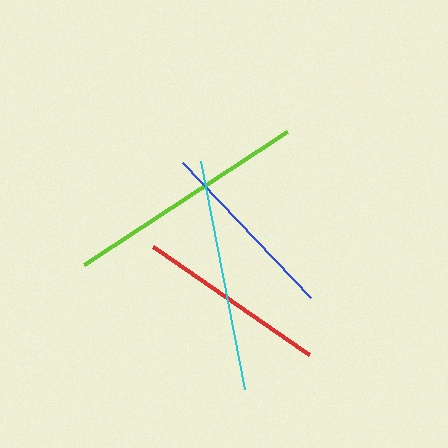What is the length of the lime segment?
The lime segment is approximately 242 pixels long.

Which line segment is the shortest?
The blue line is the shortest at approximately 186 pixels.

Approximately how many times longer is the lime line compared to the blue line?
The lime line is approximately 1.3 times the length of the blue line.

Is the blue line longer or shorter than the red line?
The red line is longer than the blue line.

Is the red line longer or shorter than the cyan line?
The cyan line is longer than the red line.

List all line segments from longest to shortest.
From longest to shortest: lime, cyan, red, blue.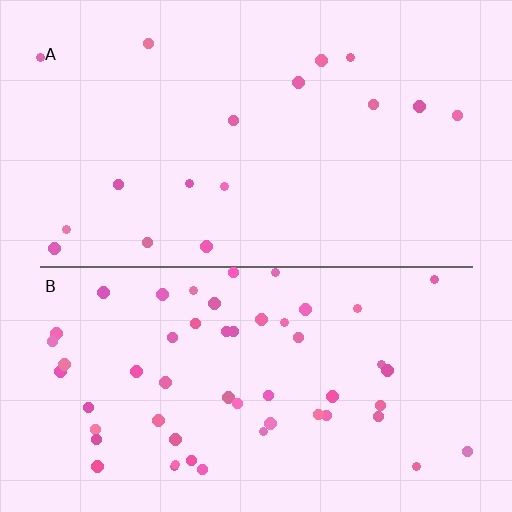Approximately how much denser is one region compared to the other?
Approximately 3.2× — region B over region A.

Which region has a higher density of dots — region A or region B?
B (the bottom).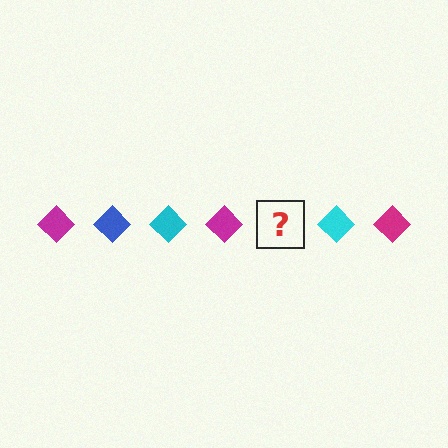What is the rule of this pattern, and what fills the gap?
The rule is that the pattern cycles through magenta, blue, cyan diamonds. The gap should be filled with a blue diamond.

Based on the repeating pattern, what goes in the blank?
The blank should be a blue diamond.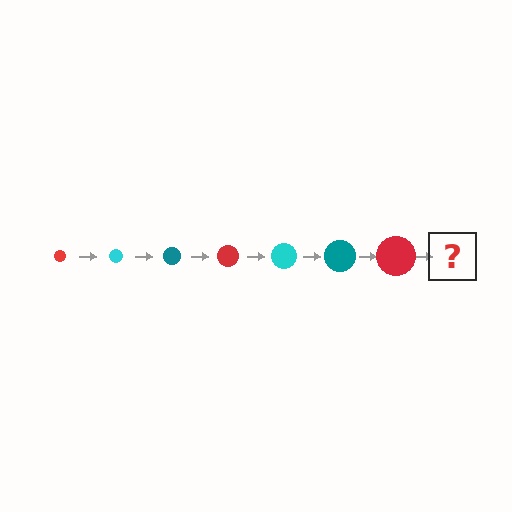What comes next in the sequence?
The next element should be a cyan circle, larger than the previous one.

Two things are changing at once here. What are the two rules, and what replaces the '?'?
The two rules are that the circle grows larger each step and the color cycles through red, cyan, and teal. The '?' should be a cyan circle, larger than the previous one.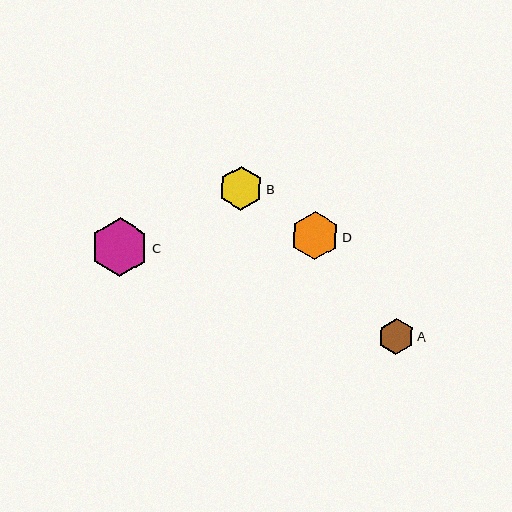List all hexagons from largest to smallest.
From largest to smallest: C, D, B, A.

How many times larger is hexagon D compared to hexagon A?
Hexagon D is approximately 1.4 times the size of hexagon A.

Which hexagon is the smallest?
Hexagon A is the smallest with a size of approximately 35 pixels.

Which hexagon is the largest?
Hexagon C is the largest with a size of approximately 59 pixels.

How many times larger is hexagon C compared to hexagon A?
Hexagon C is approximately 1.7 times the size of hexagon A.